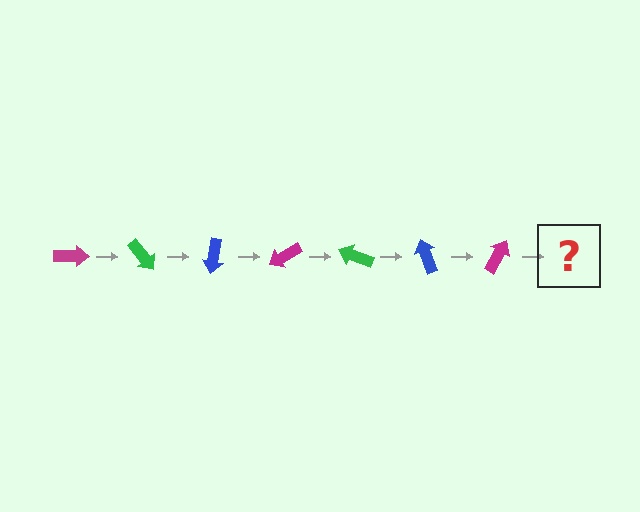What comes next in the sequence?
The next element should be a green arrow, rotated 350 degrees from the start.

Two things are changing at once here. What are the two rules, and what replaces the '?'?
The two rules are that it rotates 50 degrees each step and the color cycles through magenta, green, and blue. The '?' should be a green arrow, rotated 350 degrees from the start.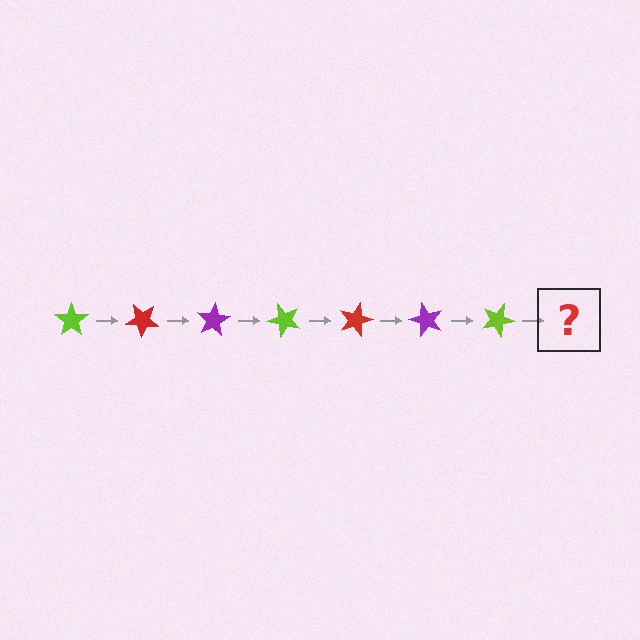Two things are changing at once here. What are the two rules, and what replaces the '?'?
The two rules are that it rotates 40 degrees each step and the color cycles through lime, red, and purple. The '?' should be a red star, rotated 280 degrees from the start.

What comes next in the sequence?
The next element should be a red star, rotated 280 degrees from the start.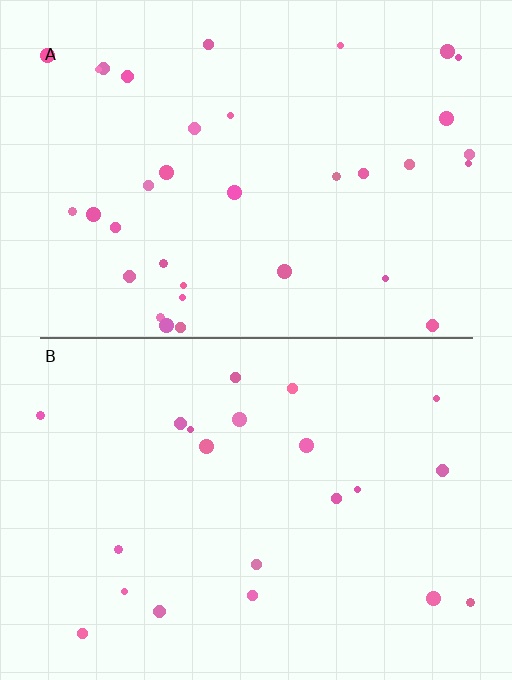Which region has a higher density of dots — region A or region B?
A (the top).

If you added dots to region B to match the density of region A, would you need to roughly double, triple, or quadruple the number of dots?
Approximately double.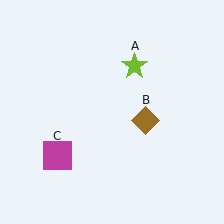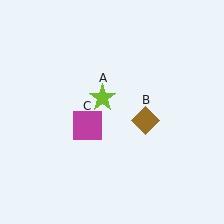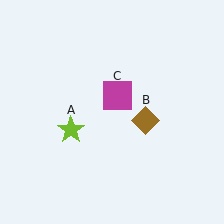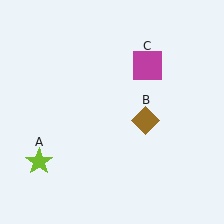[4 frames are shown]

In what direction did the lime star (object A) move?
The lime star (object A) moved down and to the left.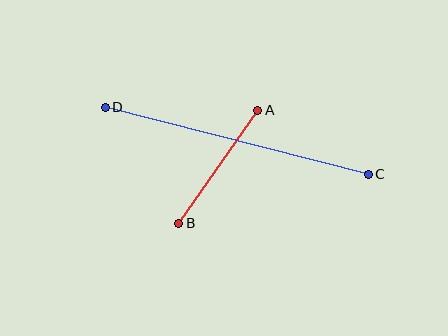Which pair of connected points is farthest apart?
Points C and D are farthest apart.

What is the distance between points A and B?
The distance is approximately 138 pixels.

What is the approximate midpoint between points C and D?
The midpoint is at approximately (237, 141) pixels.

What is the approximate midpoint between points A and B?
The midpoint is at approximately (218, 167) pixels.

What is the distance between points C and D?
The distance is approximately 271 pixels.